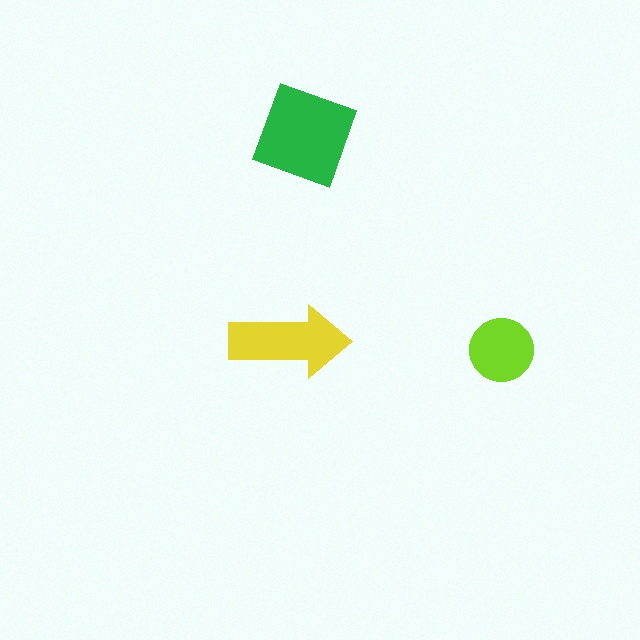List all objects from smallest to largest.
The lime circle, the yellow arrow, the green square.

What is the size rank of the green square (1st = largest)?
1st.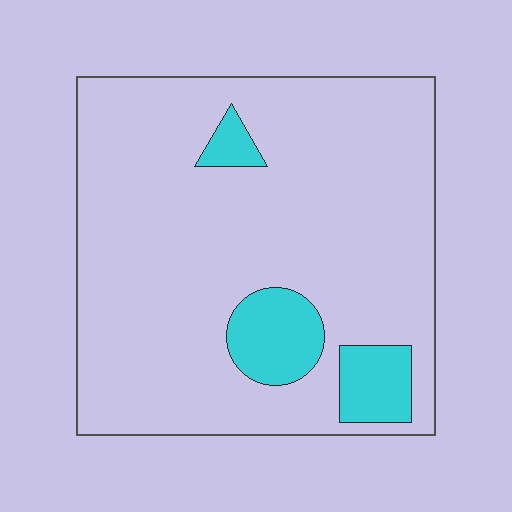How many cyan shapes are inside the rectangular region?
3.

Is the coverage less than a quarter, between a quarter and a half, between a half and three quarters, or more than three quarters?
Less than a quarter.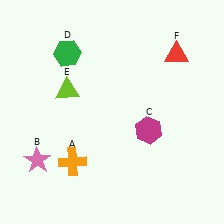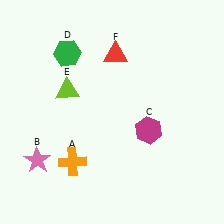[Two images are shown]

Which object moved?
The red triangle (F) moved left.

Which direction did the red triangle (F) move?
The red triangle (F) moved left.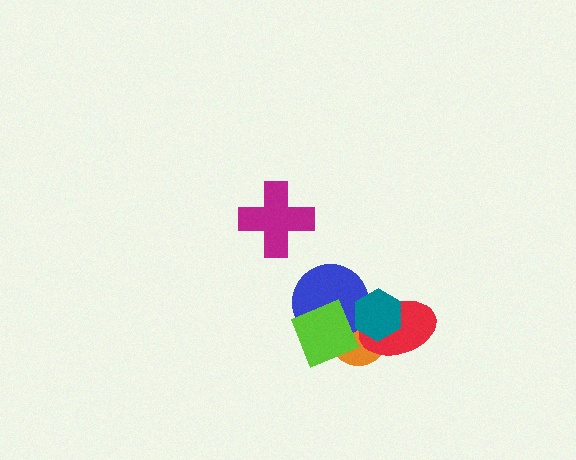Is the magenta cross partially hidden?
No, no other shape covers it.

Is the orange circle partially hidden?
Yes, it is partially covered by another shape.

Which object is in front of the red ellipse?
The teal hexagon is in front of the red ellipse.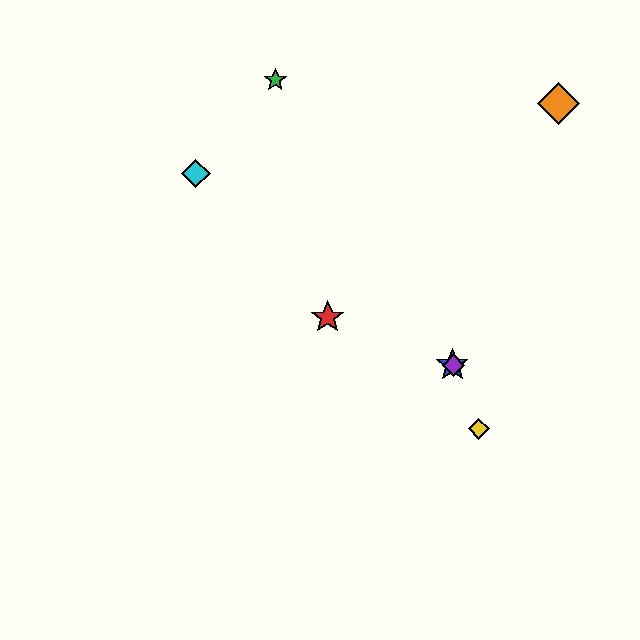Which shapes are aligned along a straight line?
The red star, the blue star, the purple diamond are aligned along a straight line.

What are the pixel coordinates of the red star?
The red star is at (328, 317).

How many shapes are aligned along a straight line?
3 shapes (the red star, the blue star, the purple diamond) are aligned along a straight line.